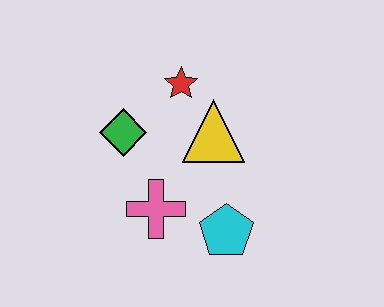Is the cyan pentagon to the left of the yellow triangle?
No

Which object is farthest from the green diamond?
The cyan pentagon is farthest from the green diamond.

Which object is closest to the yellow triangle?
The red star is closest to the yellow triangle.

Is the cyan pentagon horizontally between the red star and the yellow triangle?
No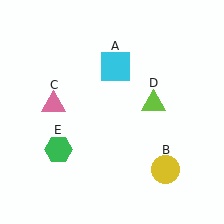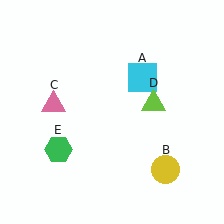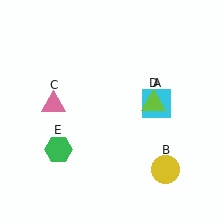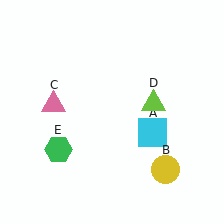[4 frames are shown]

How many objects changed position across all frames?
1 object changed position: cyan square (object A).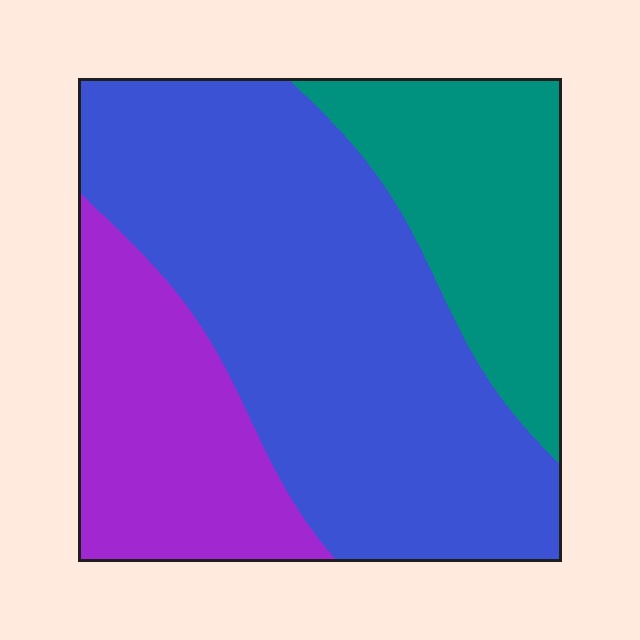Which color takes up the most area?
Blue, at roughly 55%.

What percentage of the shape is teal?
Teal covers 22% of the shape.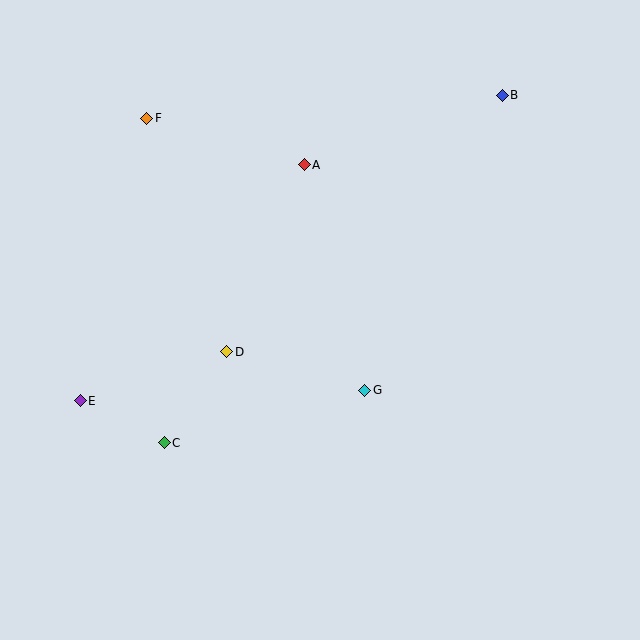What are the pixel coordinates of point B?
Point B is at (502, 95).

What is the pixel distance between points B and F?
The distance between B and F is 356 pixels.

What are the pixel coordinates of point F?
Point F is at (147, 118).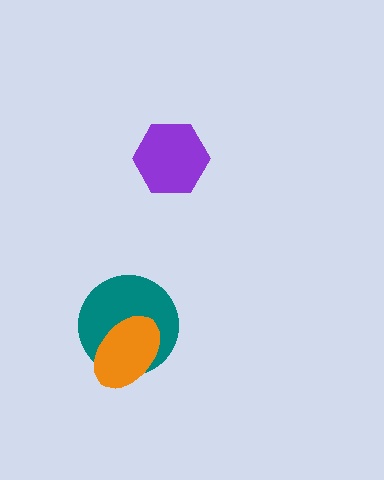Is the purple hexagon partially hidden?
No, no other shape covers it.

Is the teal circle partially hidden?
Yes, it is partially covered by another shape.